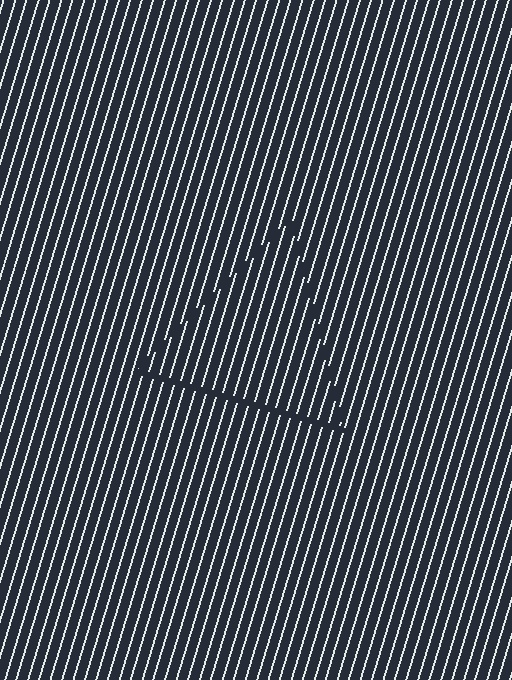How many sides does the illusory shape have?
3 sides — the line-ends trace a triangle.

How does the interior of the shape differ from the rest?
The interior of the shape contains the same grating, shifted by half a period — the contour is defined by the phase discontinuity where line-ends from the inner and outer gratings abut.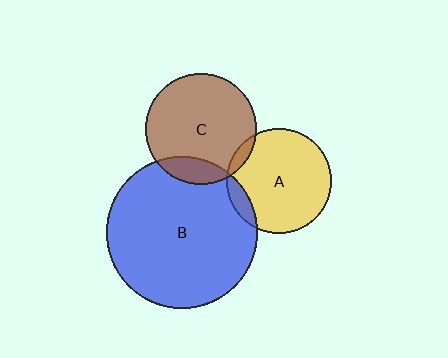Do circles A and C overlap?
Yes.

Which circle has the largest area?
Circle B (blue).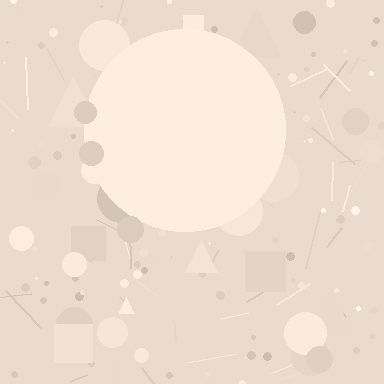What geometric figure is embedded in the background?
A circle is embedded in the background.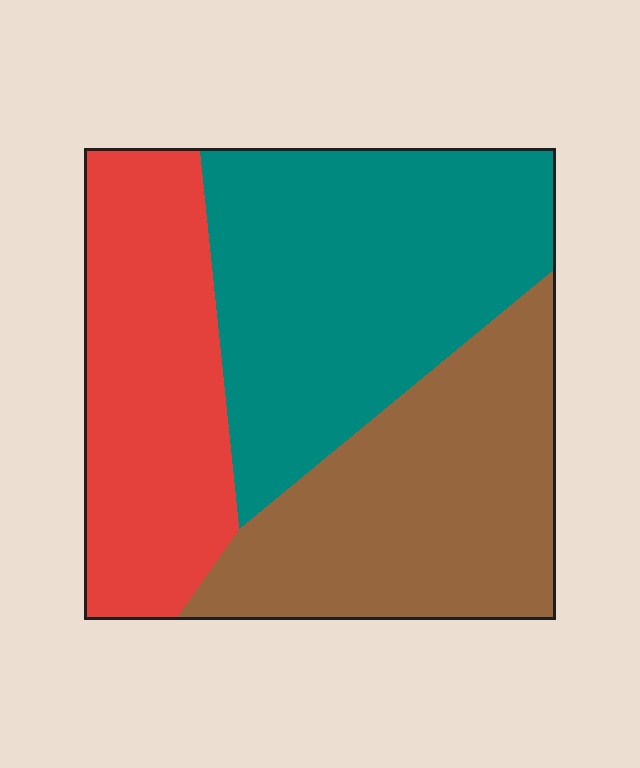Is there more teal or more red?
Teal.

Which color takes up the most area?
Teal, at roughly 40%.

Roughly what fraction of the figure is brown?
Brown covers 33% of the figure.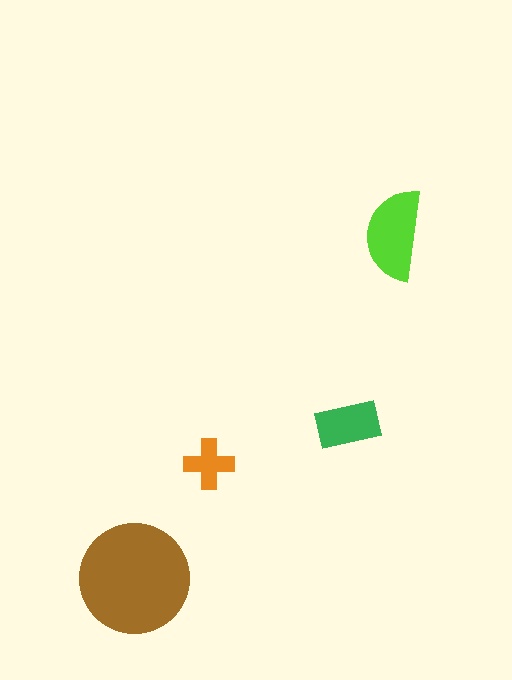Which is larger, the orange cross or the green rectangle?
The green rectangle.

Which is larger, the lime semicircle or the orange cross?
The lime semicircle.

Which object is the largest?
The brown circle.